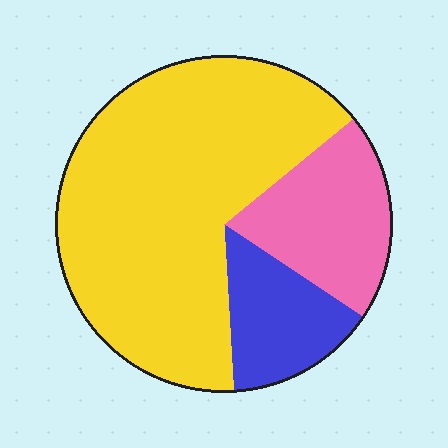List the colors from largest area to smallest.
From largest to smallest: yellow, pink, blue.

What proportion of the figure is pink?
Pink covers 20% of the figure.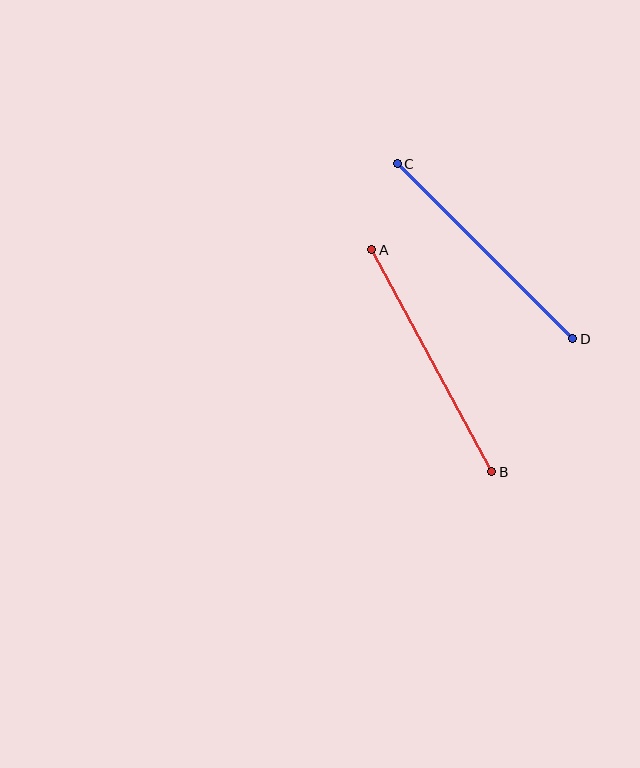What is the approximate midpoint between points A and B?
The midpoint is at approximately (432, 361) pixels.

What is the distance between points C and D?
The distance is approximately 248 pixels.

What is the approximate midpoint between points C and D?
The midpoint is at approximately (485, 251) pixels.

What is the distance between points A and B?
The distance is approximately 252 pixels.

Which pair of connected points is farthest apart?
Points A and B are farthest apart.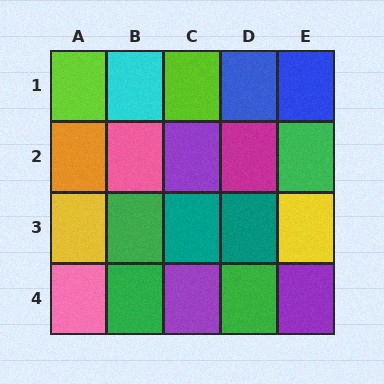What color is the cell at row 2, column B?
Pink.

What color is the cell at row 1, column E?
Blue.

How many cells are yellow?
2 cells are yellow.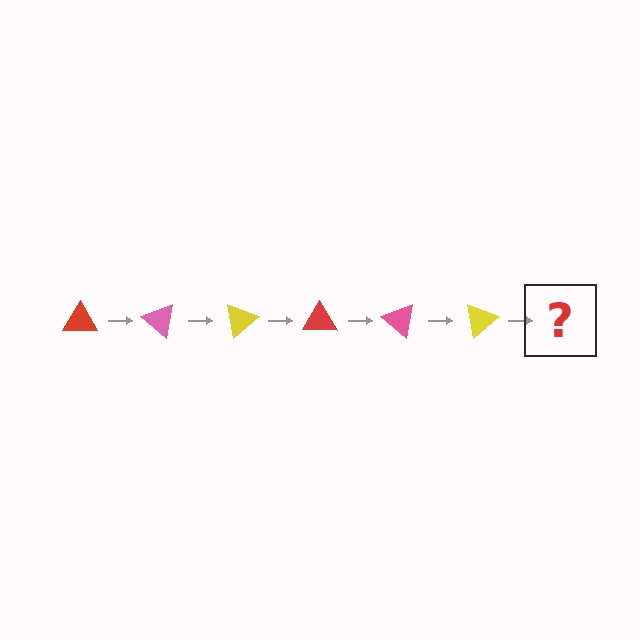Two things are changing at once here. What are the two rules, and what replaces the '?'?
The two rules are that it rotates 40 degrees each step and the color cycles through red, pink, and yellow. The '?' should be a red triangle, rotated 240 degrees from the start.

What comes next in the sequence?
The next element should be a red triangle, rotated 240 degrees from the start.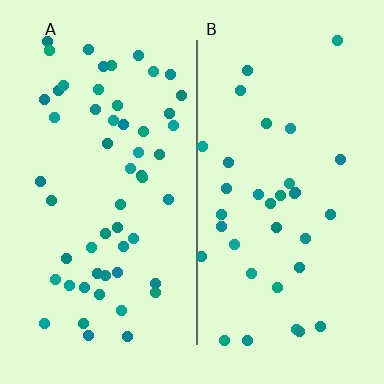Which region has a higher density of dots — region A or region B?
A (the left).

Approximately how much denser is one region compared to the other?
Approximately 1.6× — region A over region B.